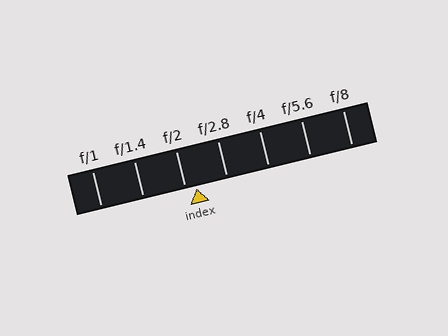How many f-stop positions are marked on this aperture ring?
There are 7 f-stop positions marked.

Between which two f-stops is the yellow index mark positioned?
The index mark is between f/2 and f/2.8.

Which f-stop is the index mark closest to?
The index mark is closest to f/2.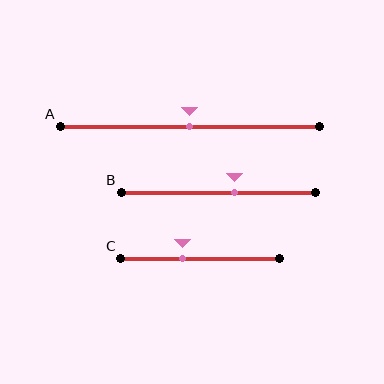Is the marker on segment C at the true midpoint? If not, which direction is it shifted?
No, the marker on segment C is shifted to the left by about 11% of the segment length.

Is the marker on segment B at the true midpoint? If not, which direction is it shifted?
No, the marker on segment B is shifted to the right by about 8% of the segment length.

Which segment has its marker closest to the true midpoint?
Segment A has its marker closest to the true midpoint.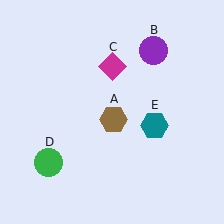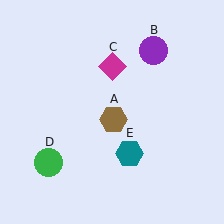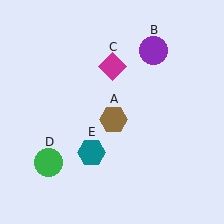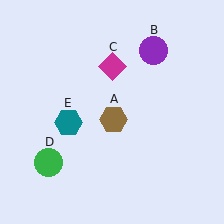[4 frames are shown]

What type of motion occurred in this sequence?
The teal hexagon (object E) rotated clockwise around the center of the scene.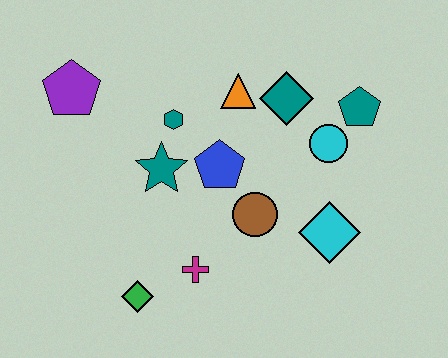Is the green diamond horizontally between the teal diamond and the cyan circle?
No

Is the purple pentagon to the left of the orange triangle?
Yes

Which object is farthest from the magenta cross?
The teal pentagon is farthest from the magenta cross.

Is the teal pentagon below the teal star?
No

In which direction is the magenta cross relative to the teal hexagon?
The magenta cross is below the teal hexagon.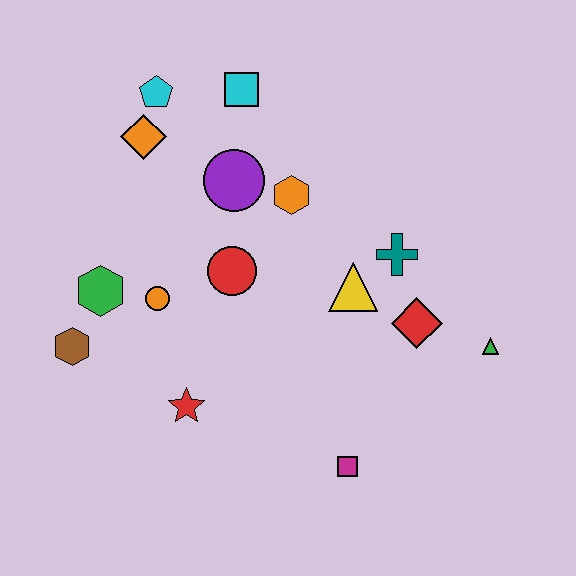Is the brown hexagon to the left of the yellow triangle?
Yes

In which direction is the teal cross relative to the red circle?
The teal cross is to the right of the red circle.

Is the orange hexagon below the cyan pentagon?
Yes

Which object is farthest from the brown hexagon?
The green triangle is farthest from the brown hexagon.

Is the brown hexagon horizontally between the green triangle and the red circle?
No